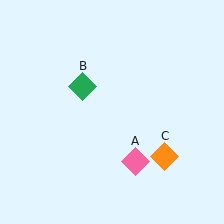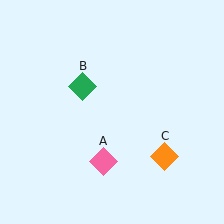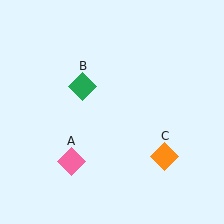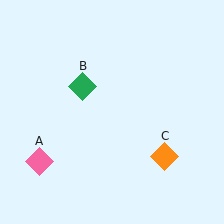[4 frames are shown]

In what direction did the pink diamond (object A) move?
The pink diamond (object A) moved left.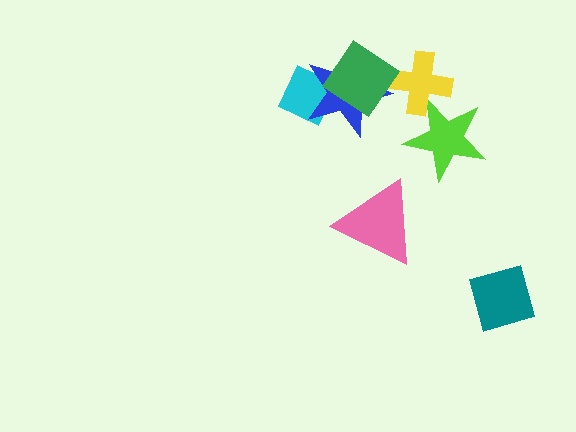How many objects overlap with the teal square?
0 objects overlap with the teal square.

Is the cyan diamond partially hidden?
Yes, it is partially covered by another shape.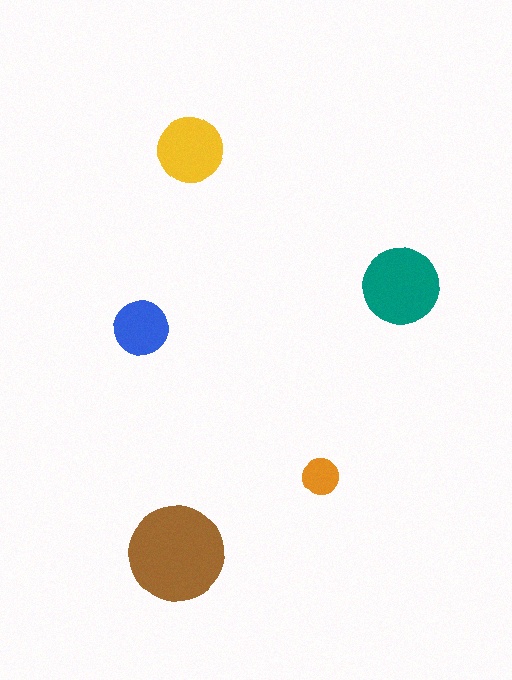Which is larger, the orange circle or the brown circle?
The brown one.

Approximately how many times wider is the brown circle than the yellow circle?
About 1.5 times wider.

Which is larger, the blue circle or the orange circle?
The blue one.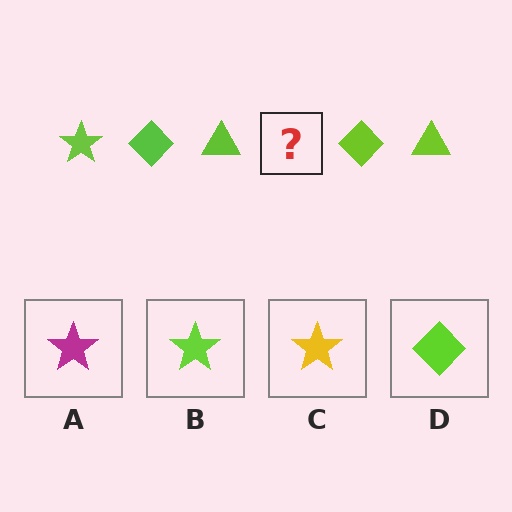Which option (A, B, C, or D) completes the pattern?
B.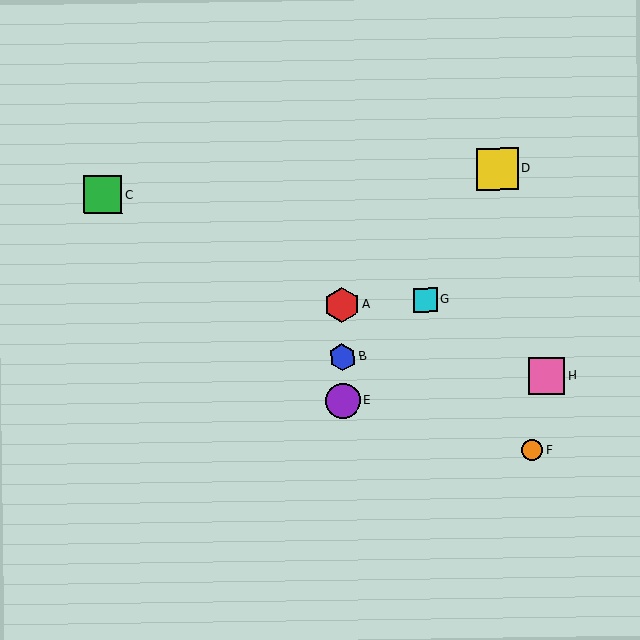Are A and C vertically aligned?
No, A is at x≈342 and C is at x≈103.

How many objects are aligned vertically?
3 objects (A, B, E) are aligned vertically.